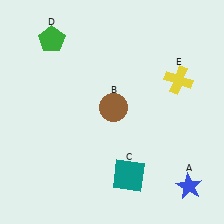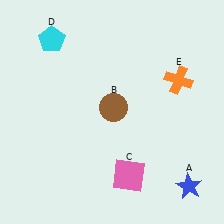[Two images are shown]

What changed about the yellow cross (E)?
In Image 1, E is yellow. In Image 2, it changed to orange.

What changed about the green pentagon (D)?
In Image 1, D is green. In Image 2, it changed to cyan.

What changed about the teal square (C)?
In Image 1, C is teal. In Image 2, it changed to pink.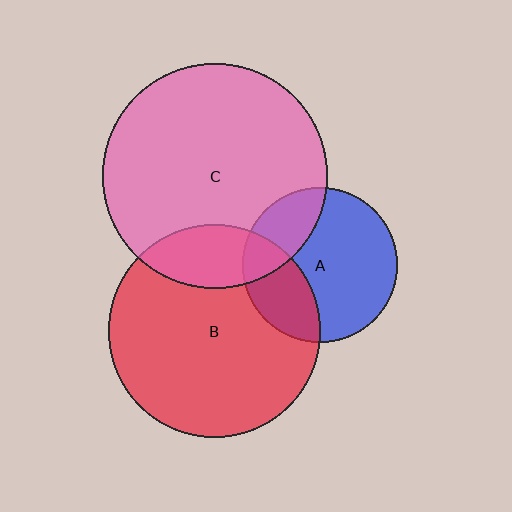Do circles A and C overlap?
Yes.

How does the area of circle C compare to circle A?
Approximately 2.1 times.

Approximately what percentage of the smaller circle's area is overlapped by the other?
Approximately 25%.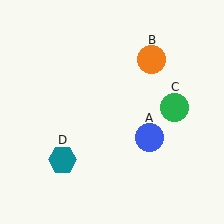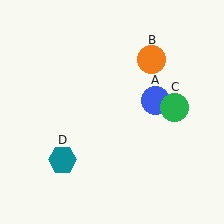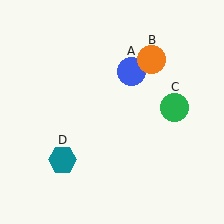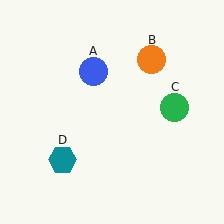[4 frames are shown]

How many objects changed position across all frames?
1 object changed position: blue circle (object A).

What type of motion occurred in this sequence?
The blue circle (object A) rotated counterclockwise around the center of the scene.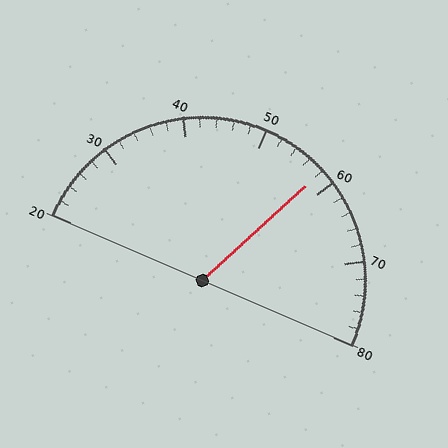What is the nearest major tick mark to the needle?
The nearest major tick mark is 60.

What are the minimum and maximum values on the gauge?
The gauge ranges from 20 to 80.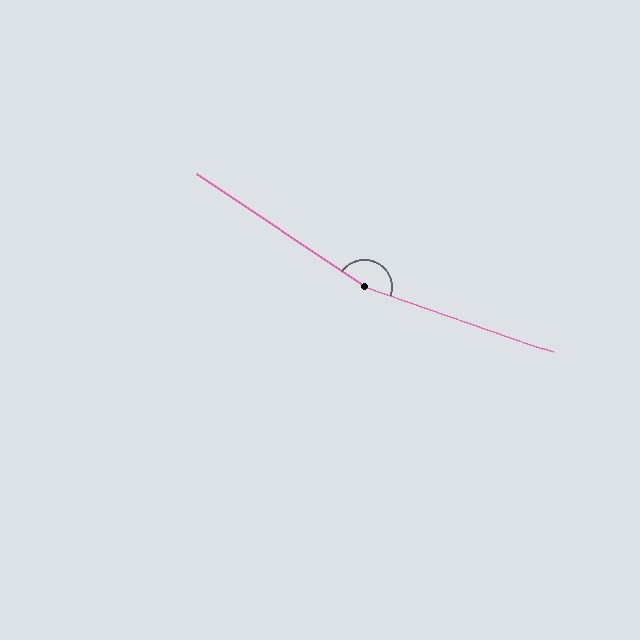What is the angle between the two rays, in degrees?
Approximately 165 degrees.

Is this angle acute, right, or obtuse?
It is obtuse.